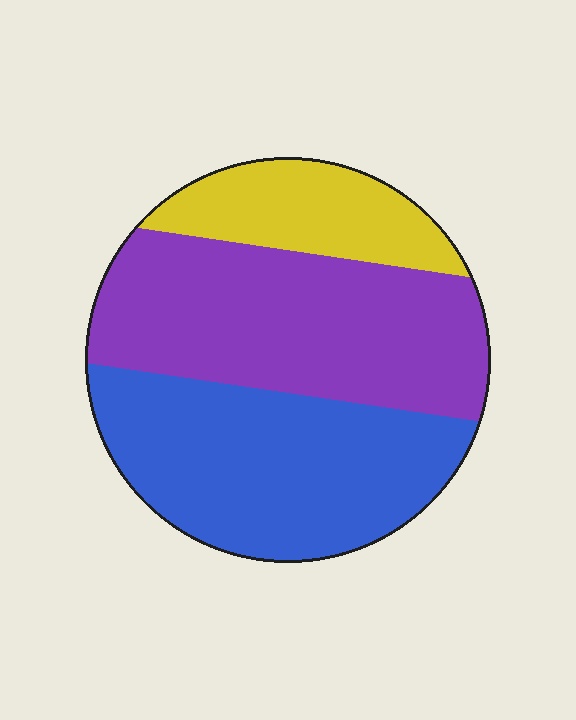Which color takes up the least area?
Yellow, at roughly 20%.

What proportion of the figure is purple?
Purple takes up between a third and a half of the figure.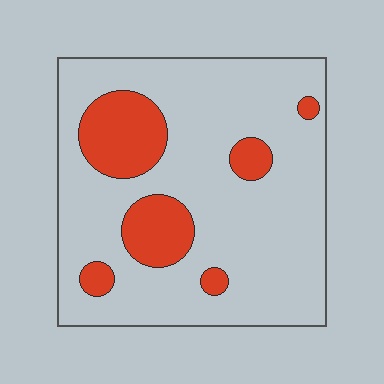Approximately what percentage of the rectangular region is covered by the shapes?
Approximately 20%.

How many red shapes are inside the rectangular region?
6.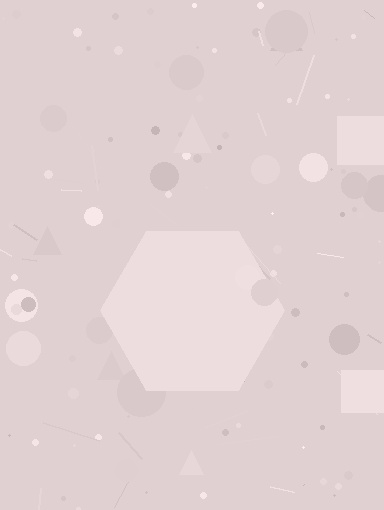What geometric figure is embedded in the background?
A hexagon is embedded in the background.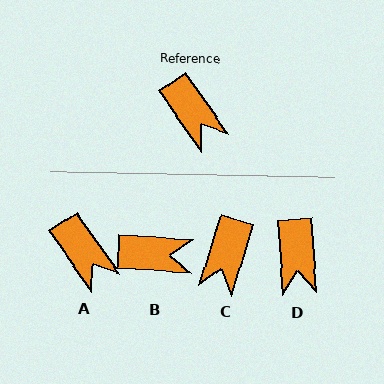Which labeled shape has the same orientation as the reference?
A.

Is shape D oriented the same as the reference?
No, it is off by about 32 degrees.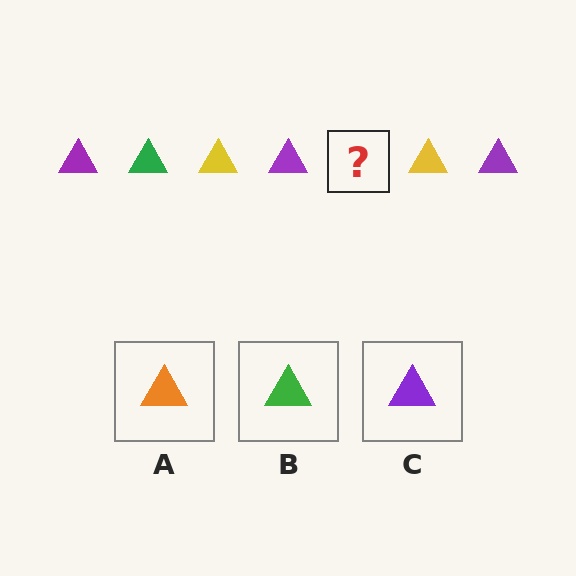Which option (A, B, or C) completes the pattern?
B.